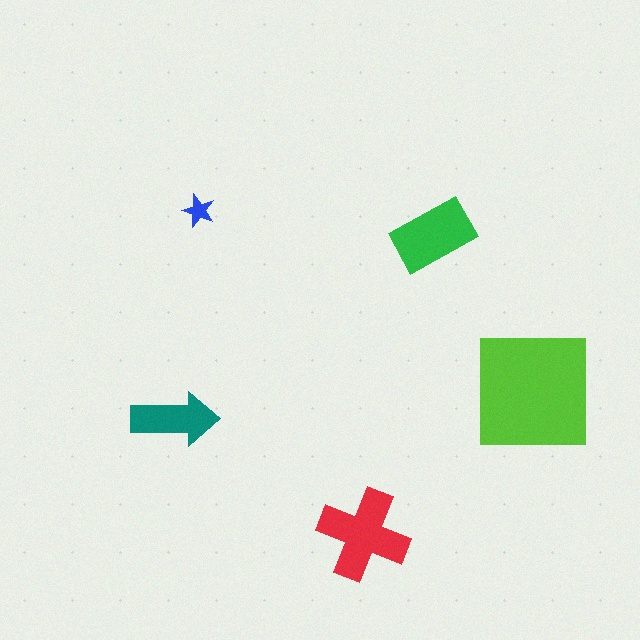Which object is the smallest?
The blue star.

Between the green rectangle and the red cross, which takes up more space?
The red cross.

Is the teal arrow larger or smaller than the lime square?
Smaller.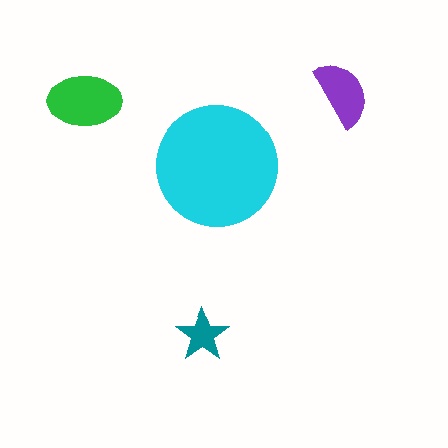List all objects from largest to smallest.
The cyan circle, the green ellipse, the purple semicircle, the teal star.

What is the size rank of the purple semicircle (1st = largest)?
3rd.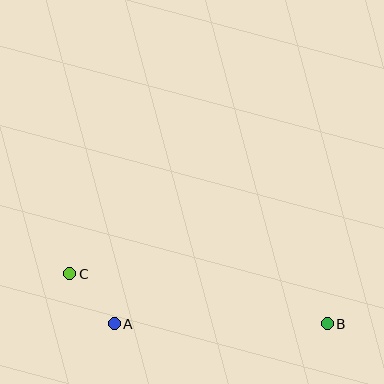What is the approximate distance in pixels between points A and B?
The distance between A and B is approximately 213 pixels.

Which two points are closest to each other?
Points A and C are closest to each other.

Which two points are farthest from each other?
Points B and C are farthest from each other.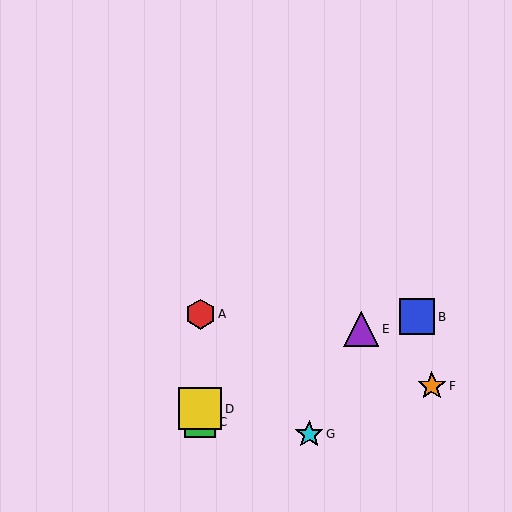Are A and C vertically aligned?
Yes, both are at x≈200.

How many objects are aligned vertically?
3 objects (A, C, D) are aligned vertically.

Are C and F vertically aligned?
No, C is at x≈200 and F is at x≈432.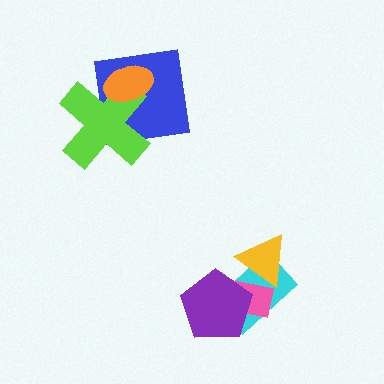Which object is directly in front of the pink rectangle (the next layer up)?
The purple pentagon is directly in front of the pink rectangle.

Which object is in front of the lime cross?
The orange ellipse is in front of the lime cross.